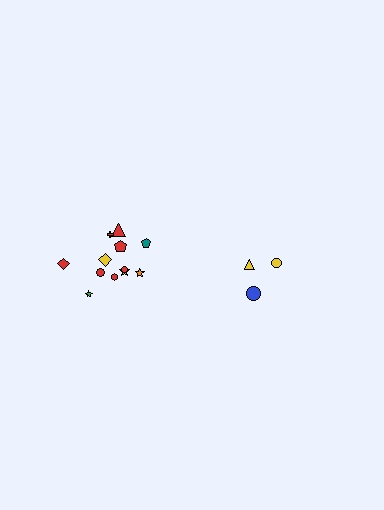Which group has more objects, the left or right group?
The left group.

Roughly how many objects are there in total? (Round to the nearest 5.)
Roughly 15 objects in total.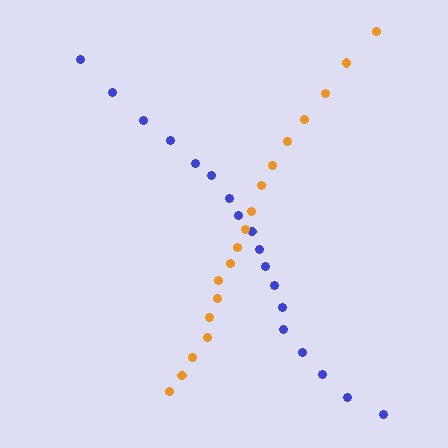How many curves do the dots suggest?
There are 2 distinct paths.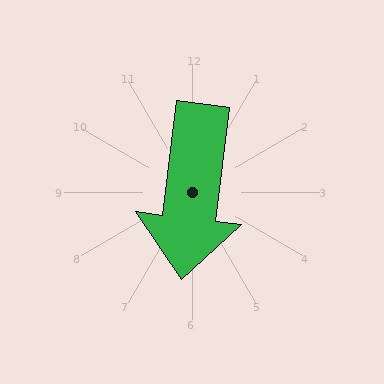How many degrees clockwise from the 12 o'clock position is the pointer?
Approximately 187 degrees.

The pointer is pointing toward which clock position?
Roughly 6 o'clock.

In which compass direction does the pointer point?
South.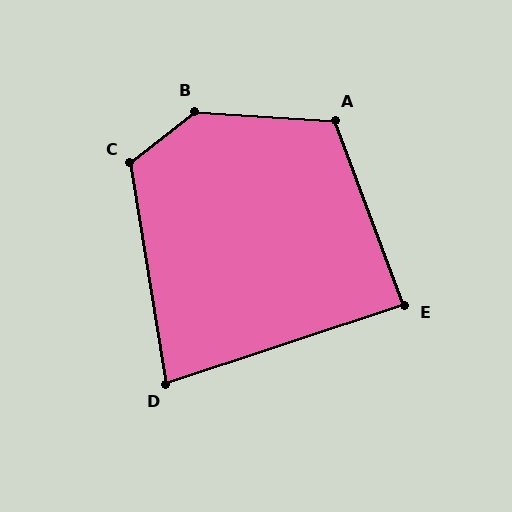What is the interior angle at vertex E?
Approximately 88 degrees (approximately right).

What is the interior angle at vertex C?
Approximately 119 degrees (obtuse).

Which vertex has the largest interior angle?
B, at approximately 138 degrees.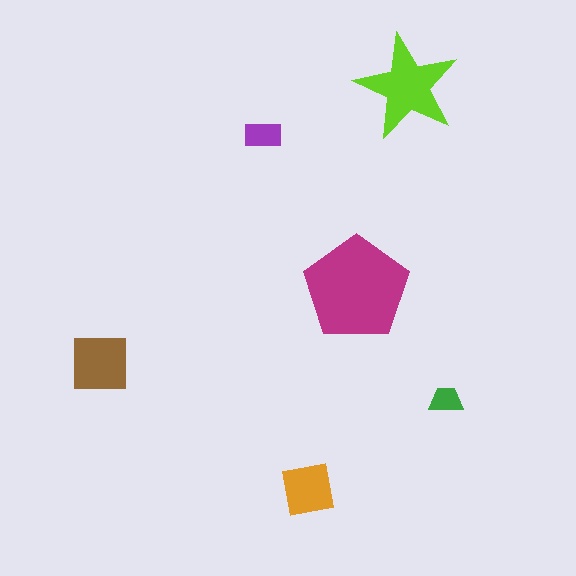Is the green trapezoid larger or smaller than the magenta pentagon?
Smaller.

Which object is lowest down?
The orange square is bottommost.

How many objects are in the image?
There are 6 objects in the image.